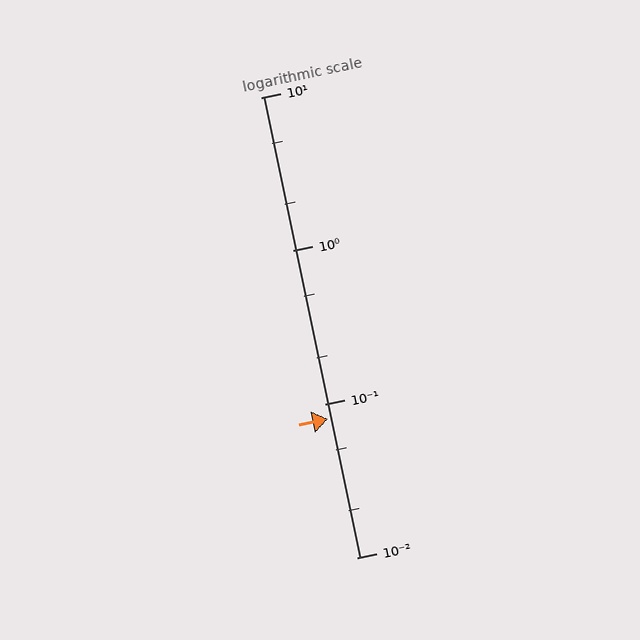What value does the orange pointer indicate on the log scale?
The pointer indicates approximately 0.08.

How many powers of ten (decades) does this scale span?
The scale spans 3 decades, from 0.01 to 10.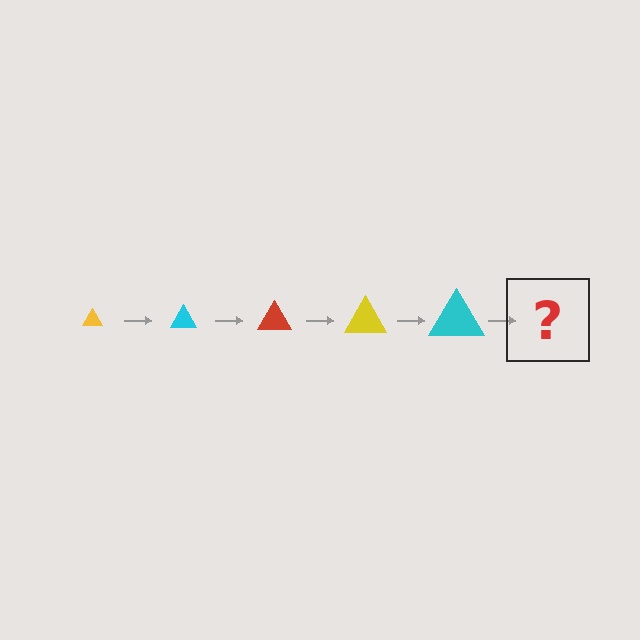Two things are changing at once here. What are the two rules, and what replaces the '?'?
The two rules are that the triangle grows larger each step and the color cycles through yellow, cyan, and red. The '?' should be a red triangle, larger than the previous one.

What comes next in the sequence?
The next element should be a red triangle, larger than the previous one.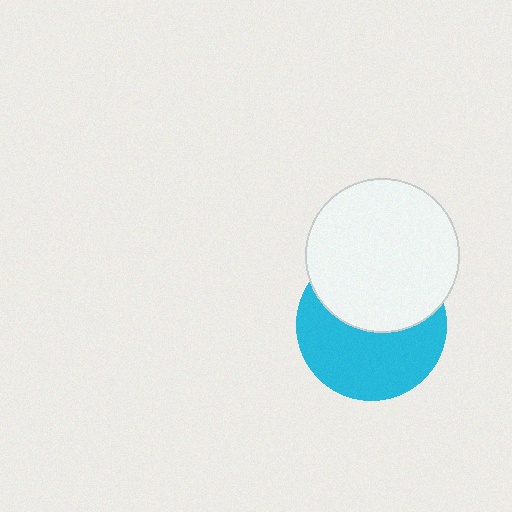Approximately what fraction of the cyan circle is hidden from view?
Roughly 45% of the cyan circle is hidden behind the white circle.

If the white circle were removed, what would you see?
You would see the complete cyan circle.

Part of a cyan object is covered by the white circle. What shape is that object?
It is a circle.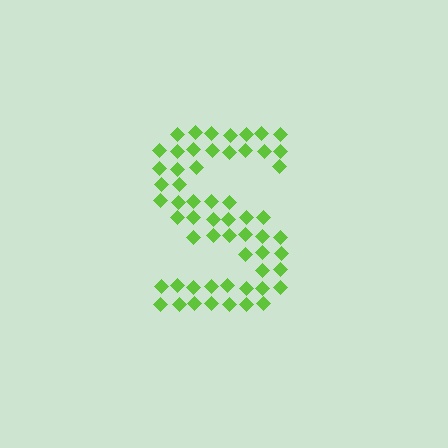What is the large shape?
The large shape is the letter S.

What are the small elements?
The small elements are diamonds.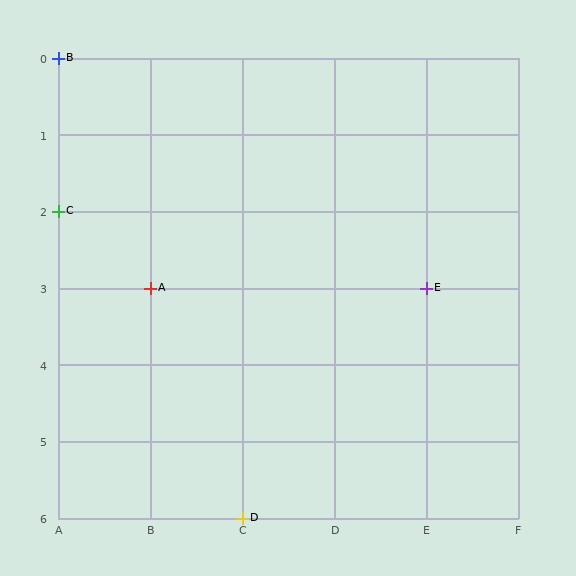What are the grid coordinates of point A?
Point A is at grid coordinates (B, 3).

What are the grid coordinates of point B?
Point B is at grid coordinates (A, 0).